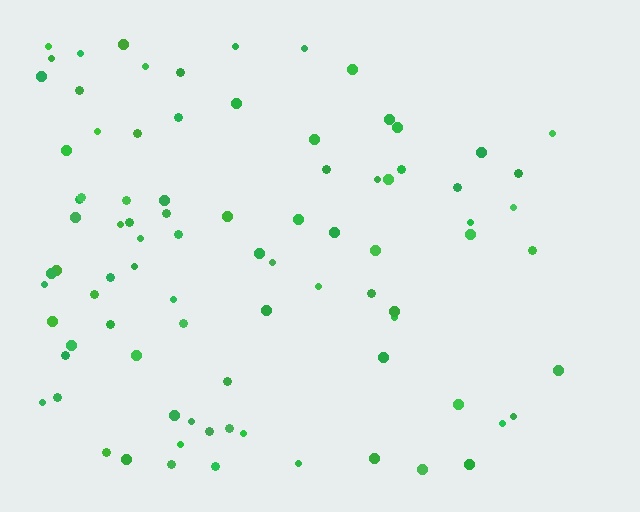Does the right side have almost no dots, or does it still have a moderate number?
Still a moderate number, just noticeably fewer than the left.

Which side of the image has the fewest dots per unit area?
The right.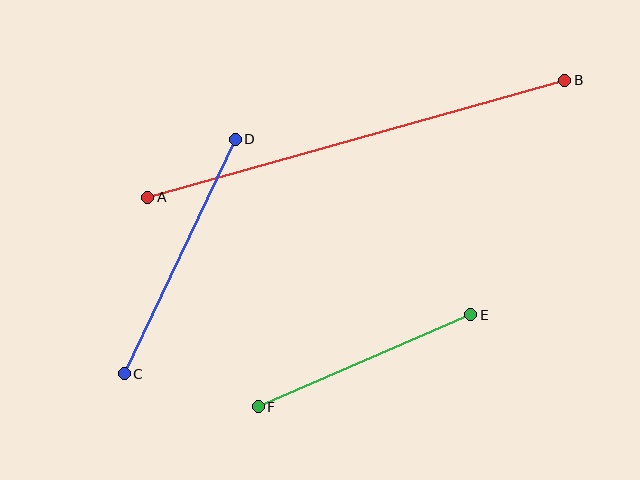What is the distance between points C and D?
The distance is approximately 260 pixels.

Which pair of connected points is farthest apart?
Points A and B are farthest apart.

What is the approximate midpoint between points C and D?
The midpoint is at approximately (180, 257) pixels.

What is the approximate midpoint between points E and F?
The midpoint is at approximately (364, 361) pixels.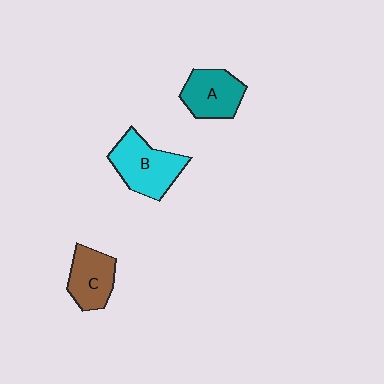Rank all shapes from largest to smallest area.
From largest to smallest: B (cyan), A (teal), C (brown).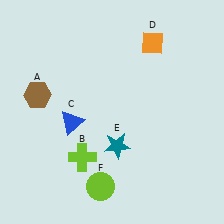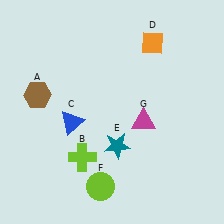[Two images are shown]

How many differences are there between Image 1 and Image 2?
There is 1 difference between the two images.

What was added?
A magenta triangle (G) was added in Image 2.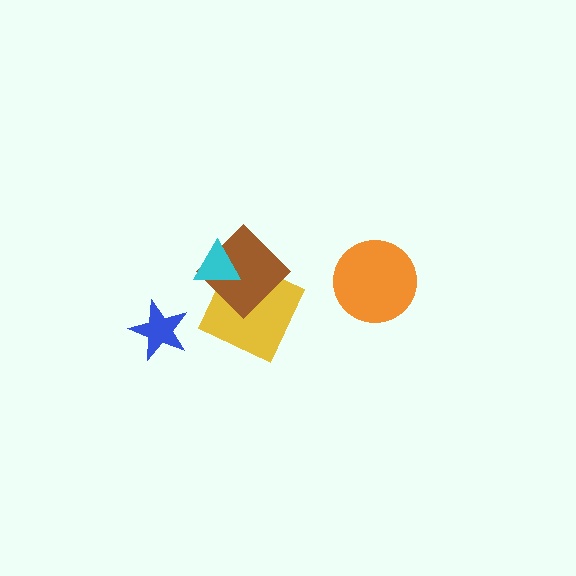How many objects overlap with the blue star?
0 objects overlap with the blue star.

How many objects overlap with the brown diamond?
2 objects overlap with the brown diamond.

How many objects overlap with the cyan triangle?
2 objects overlap with the cyan triangle.